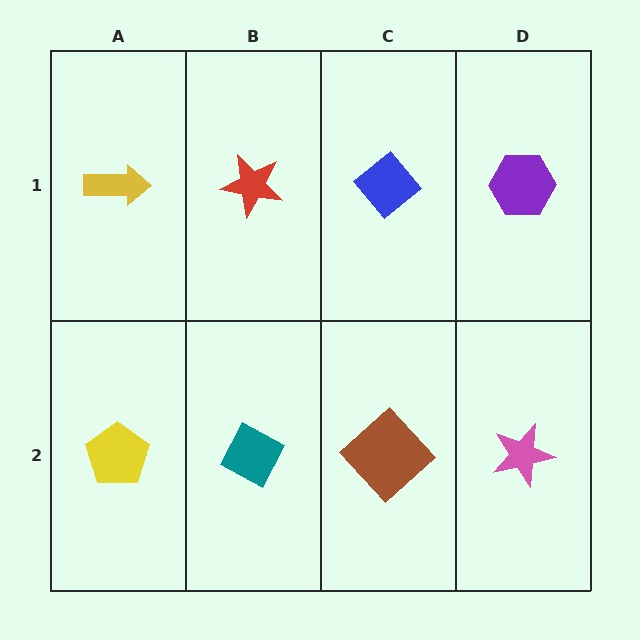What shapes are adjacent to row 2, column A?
A yellow arrow (row 1, column A), a teal diamond (row 2, column B).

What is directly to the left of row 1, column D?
A blue diamond.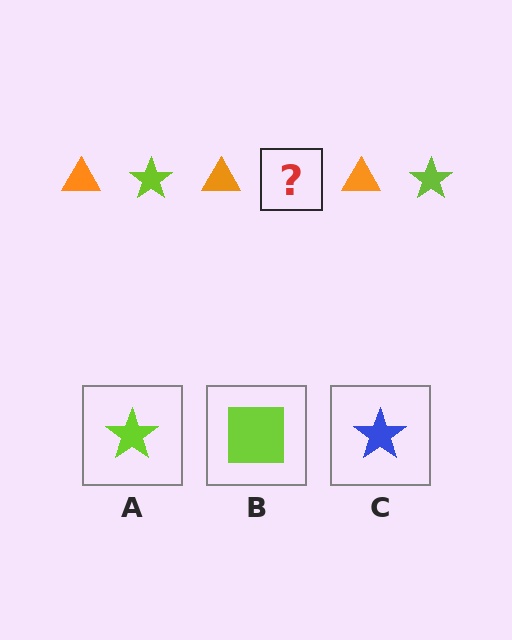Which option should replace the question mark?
Option A.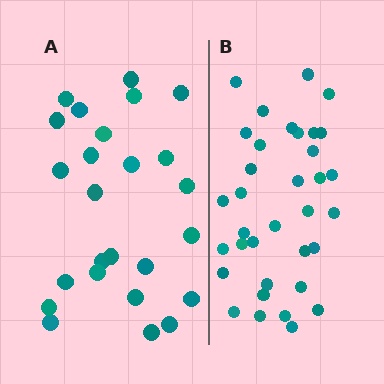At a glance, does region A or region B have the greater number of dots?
Region B (the right region) has more dots.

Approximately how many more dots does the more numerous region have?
Region B has roughly 10 or so more dots than region A.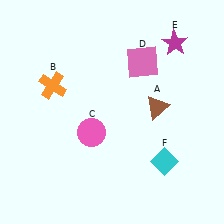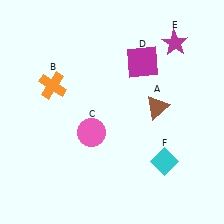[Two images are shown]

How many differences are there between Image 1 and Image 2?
There is 1 difference between the two images.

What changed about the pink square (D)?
In Image 1, D is pink. In Image 2, it changed to magenta.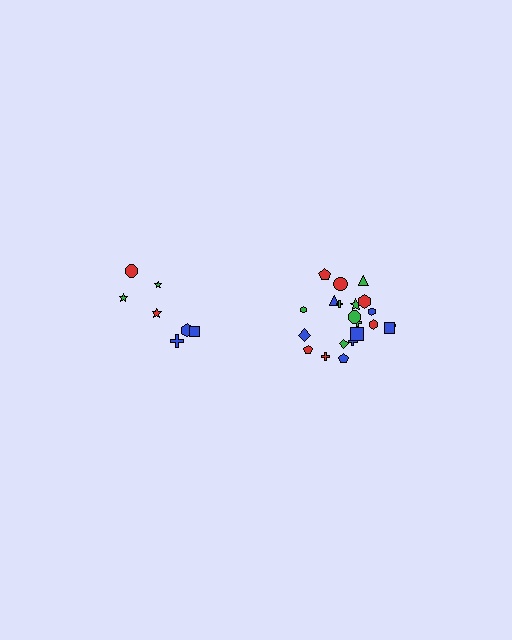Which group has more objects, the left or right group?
The right group.